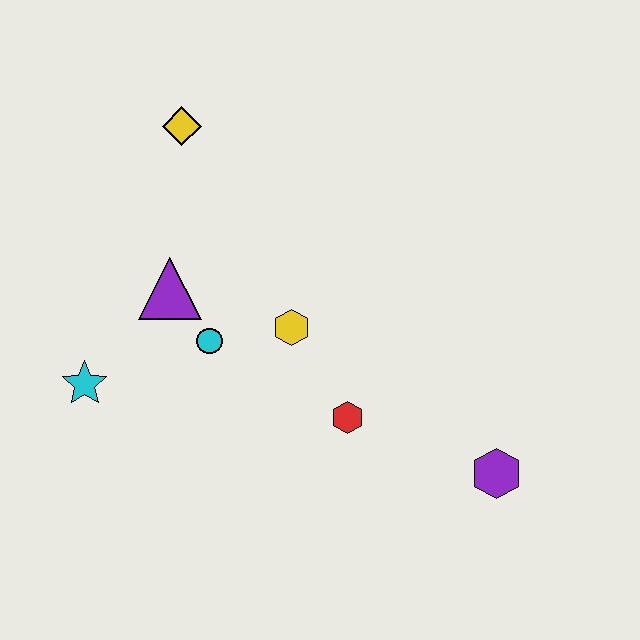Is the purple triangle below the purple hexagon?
No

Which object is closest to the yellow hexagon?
The cyan circle is closest to the yellow hexagon.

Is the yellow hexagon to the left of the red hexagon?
Yes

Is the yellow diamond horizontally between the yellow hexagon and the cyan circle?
No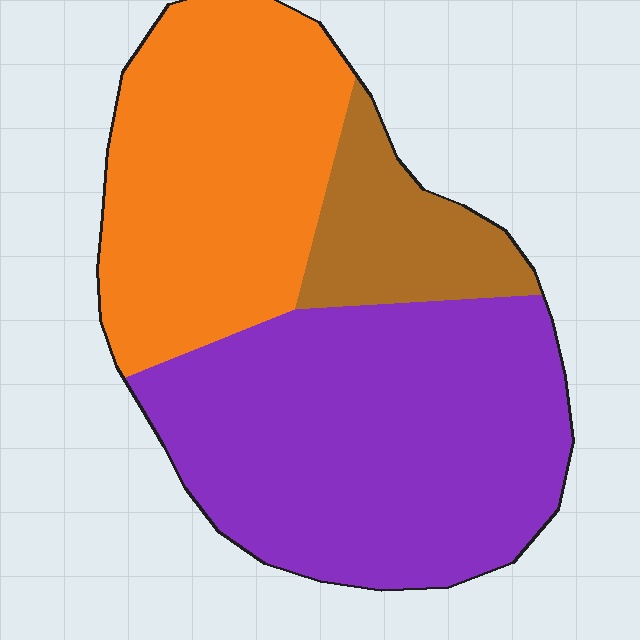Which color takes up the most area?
Purple, at roughly 50%.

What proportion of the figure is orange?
Orange takes up about three eighths (3/8) of the figure.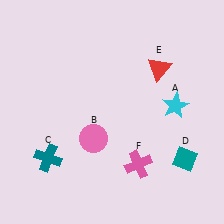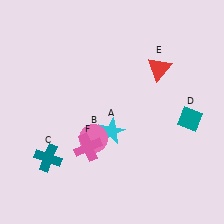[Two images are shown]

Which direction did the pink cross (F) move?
The pink cross (F) moved left.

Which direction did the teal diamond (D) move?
The teal diamond (D) moved up.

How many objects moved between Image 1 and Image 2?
3 objects moved between the two images.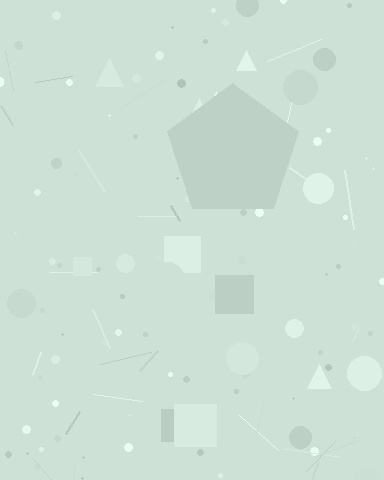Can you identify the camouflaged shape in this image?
The camouflaged shape is a pentagon.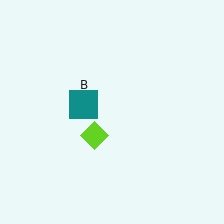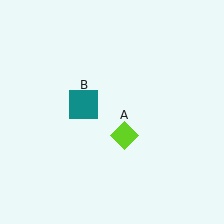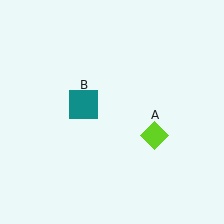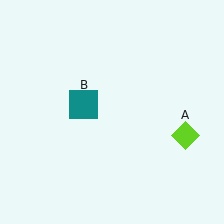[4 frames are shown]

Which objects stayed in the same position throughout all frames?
Teal square (object B) remained stationary.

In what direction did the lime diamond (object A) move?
The lime diamond (object A) moved right.